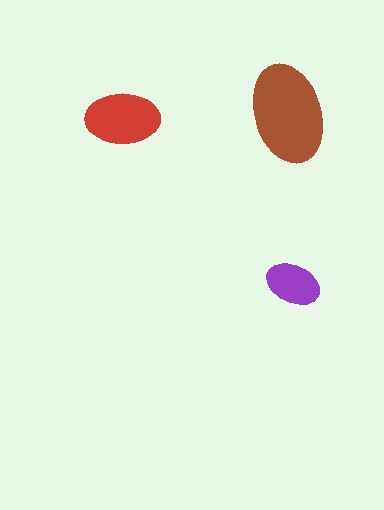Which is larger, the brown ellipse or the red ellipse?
The brown one.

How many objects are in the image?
There are 3 objects in the image.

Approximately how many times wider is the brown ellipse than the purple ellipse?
About 2 times wider.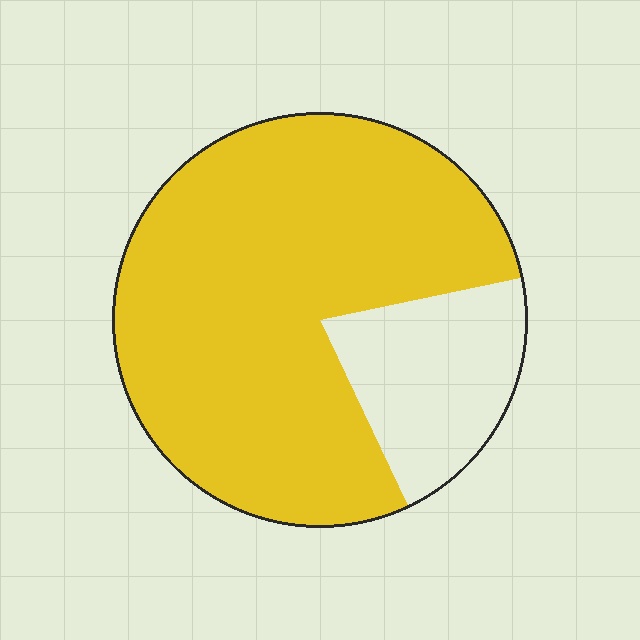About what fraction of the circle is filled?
About four fifths (4/5).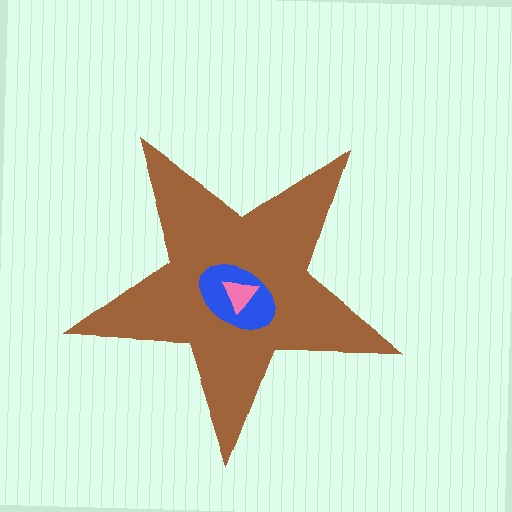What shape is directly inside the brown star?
The blue ellipse.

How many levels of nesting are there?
3.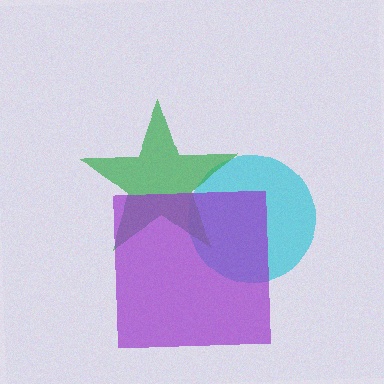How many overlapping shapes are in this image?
There are 3 overlapping shapes in the image.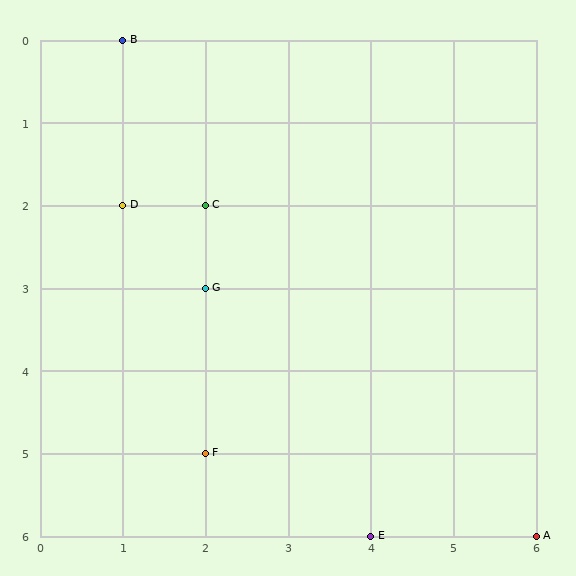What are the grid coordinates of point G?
Point G is at grid coordinates (2, 3).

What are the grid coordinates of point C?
Point C is at grid coordinates (2, 2).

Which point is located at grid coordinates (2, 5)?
Point F is at (2, 5).